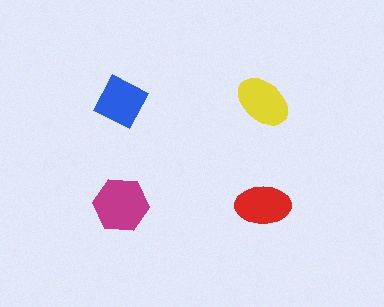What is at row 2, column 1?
A magenta hexagon.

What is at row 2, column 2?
A red ellipse.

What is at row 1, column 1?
A blue diamond.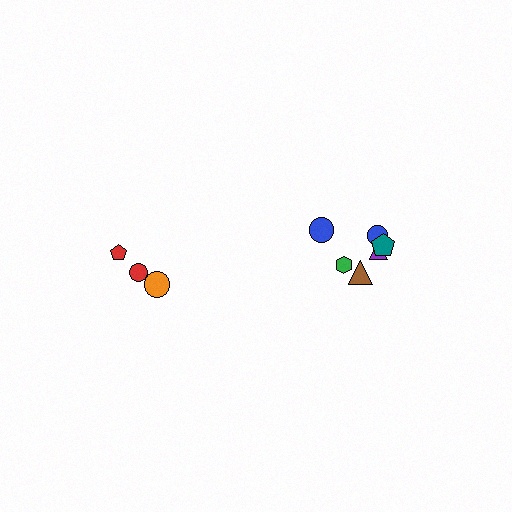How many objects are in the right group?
There are 6 objects.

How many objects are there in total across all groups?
There are 9 objects.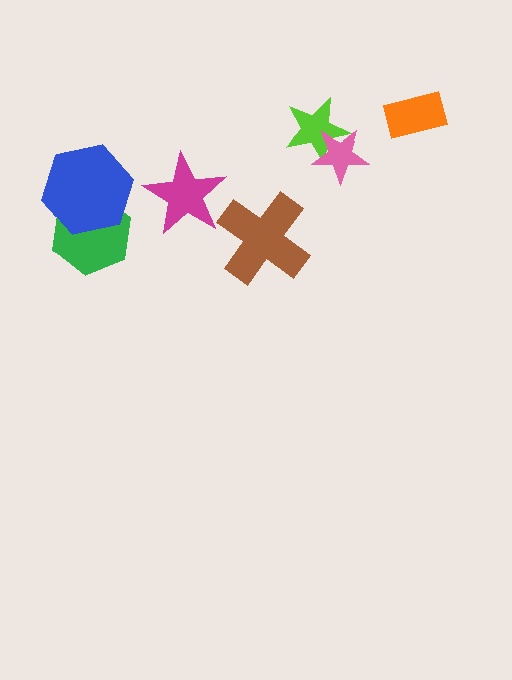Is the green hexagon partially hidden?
Yes, it is partially covered by another shape.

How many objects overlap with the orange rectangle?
0 objects overlap with the orange rectangle.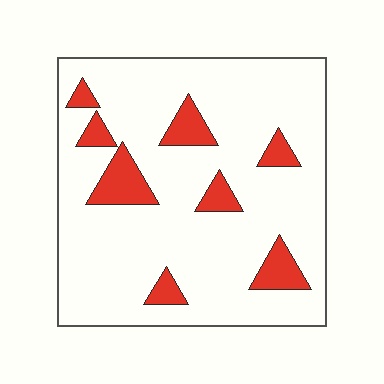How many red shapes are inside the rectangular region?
8.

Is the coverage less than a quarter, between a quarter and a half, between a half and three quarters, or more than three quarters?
Less than a quarter.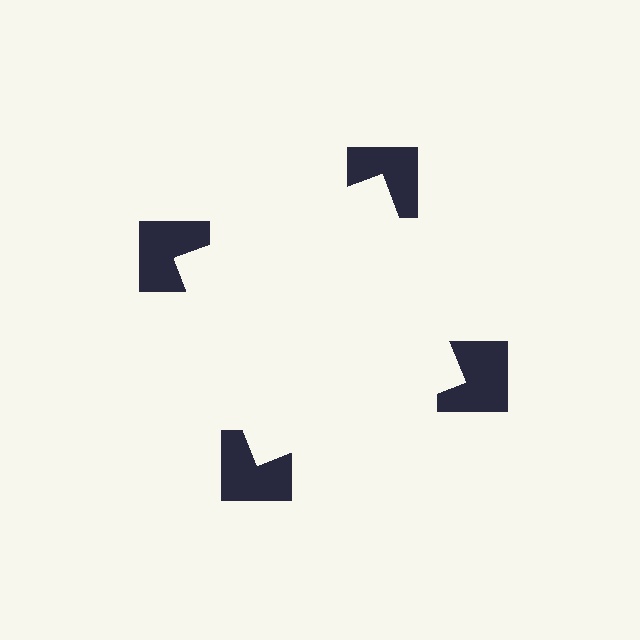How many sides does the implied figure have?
4 sides.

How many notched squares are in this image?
There are 4 — one at each vertex of the illusory square.